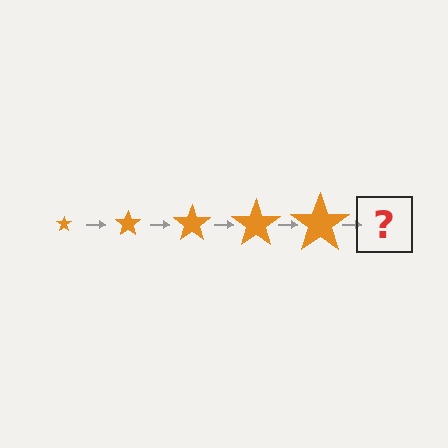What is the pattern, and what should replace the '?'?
The pattern is that the star gets progressively larger each step. The '?' should be an orange star, larger than the previous one.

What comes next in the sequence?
The next element should be an orange star, larger than the previous one.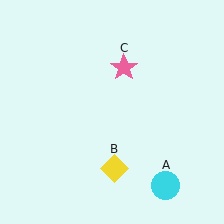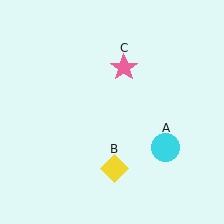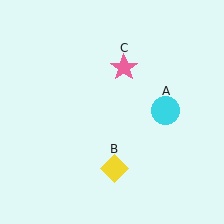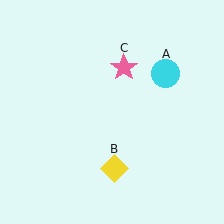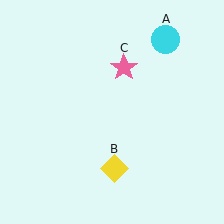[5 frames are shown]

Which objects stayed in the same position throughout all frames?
Yellow diamond (object B) and pink star (object C) remained stationary.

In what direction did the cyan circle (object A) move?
The cyan circle (object A) moved up.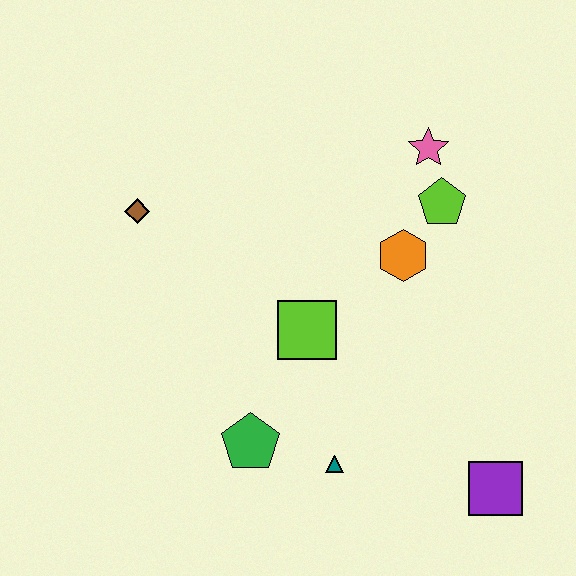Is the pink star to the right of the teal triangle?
Yes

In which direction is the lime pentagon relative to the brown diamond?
The lime pentagon is to the right of the brown diamond.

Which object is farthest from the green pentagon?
The pink star is farthest from the green pentagon.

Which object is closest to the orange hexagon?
The lime pentagon is closest to the orange hexagon.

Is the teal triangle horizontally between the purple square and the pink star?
No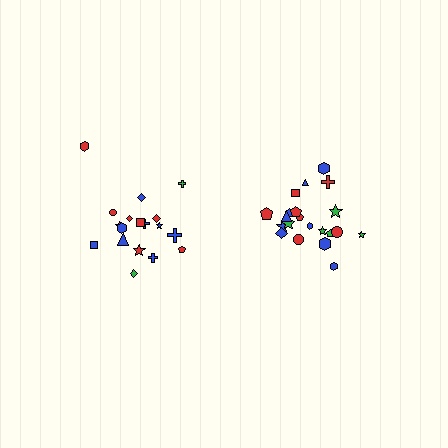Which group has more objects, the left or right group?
The right group.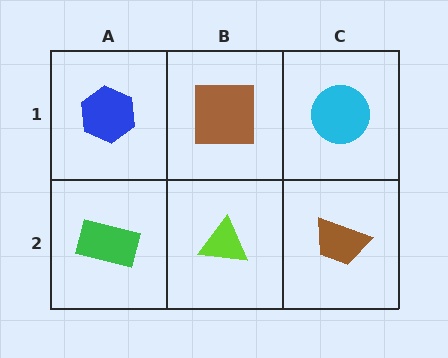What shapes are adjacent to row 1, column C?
A brown trapezoid (row 2, column C), a brown square (row 1, column B).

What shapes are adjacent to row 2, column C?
A cyan circle (row 1, column C), a lime triangle (row 2, column B).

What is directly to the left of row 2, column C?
A lime triangle.